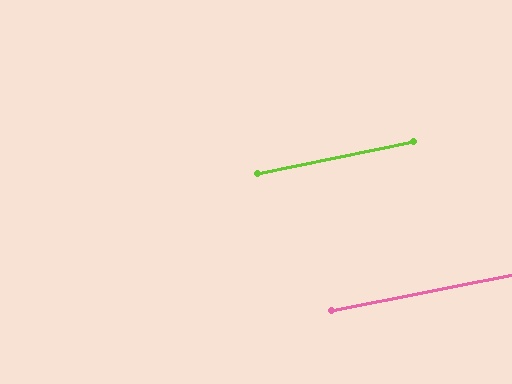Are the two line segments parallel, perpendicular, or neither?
Parallel — their directions differ by only 0.4°.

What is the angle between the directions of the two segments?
Approximately 0 degrees.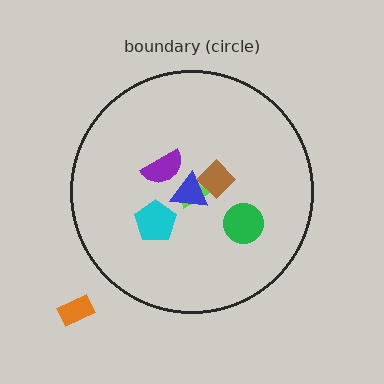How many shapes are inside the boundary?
6 inside, 1 outside.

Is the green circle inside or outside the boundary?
Inside.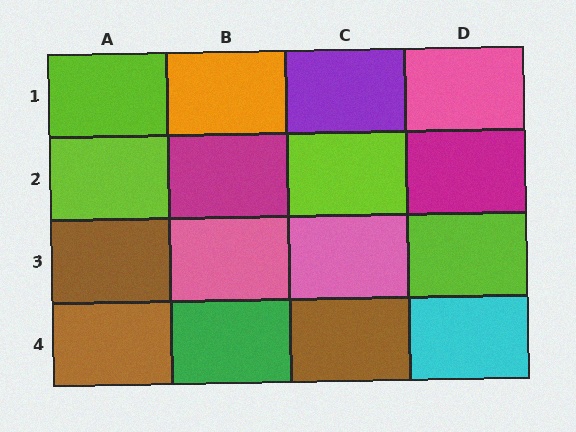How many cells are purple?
1 cell is purple.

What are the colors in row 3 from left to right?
Brown, pink, pink, lime.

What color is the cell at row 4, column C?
Brown.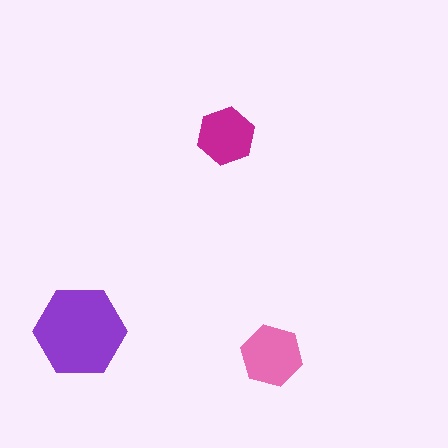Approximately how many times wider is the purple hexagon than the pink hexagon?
About 1.5 times wider.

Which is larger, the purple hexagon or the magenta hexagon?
The purple one.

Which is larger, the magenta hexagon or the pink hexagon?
The pink one.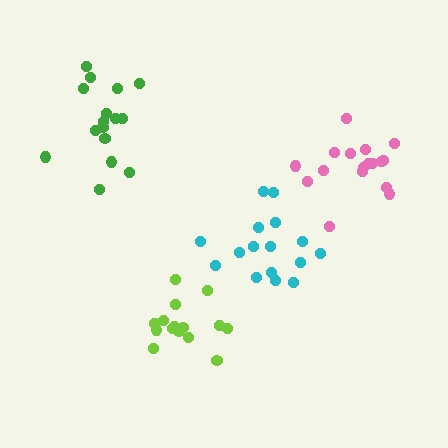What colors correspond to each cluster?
The clusters are colored: green, cyan, pink, lime.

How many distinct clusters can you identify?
There are 4 distinct clusters.